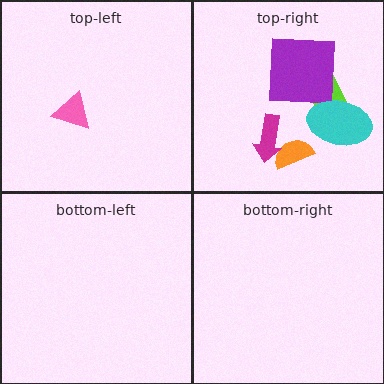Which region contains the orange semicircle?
The top-right region.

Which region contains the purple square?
The top-right region.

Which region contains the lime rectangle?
The top-right region.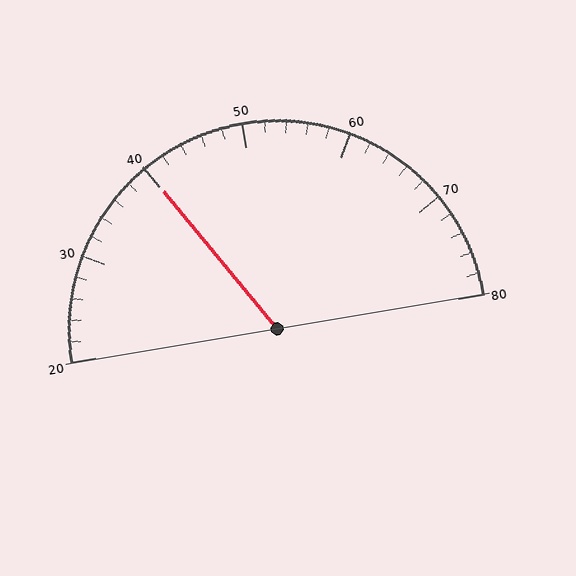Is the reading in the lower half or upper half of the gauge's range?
The reading is in the lower half of the range (20 to 80).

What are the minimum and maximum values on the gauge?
The gauge ranges from 20 to 80.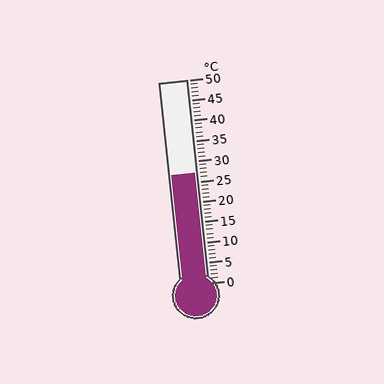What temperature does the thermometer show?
The thermometer shows approximately 27°C.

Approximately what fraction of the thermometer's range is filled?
The thermometer is filled to approximately 55% of its range.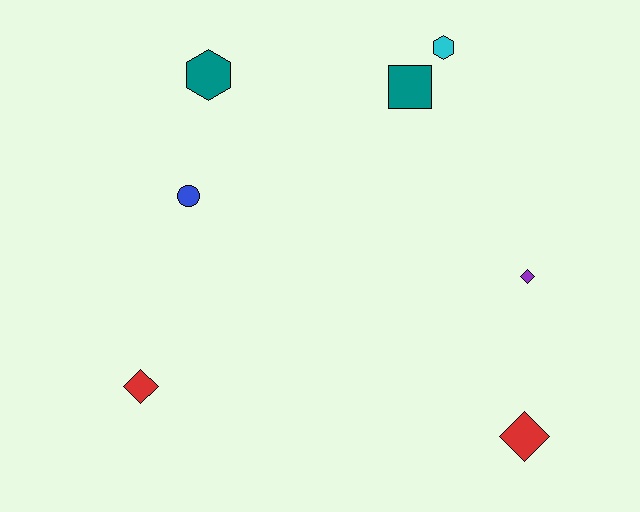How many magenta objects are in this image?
There are no magenta objects.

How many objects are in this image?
There are 7 objects.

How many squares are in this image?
There is 1 square.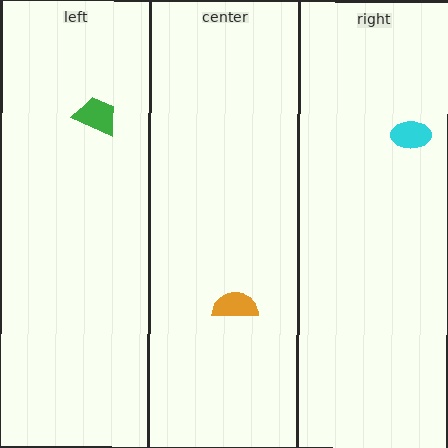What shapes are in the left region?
The green trapezoid.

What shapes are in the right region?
The cyan ellipse.